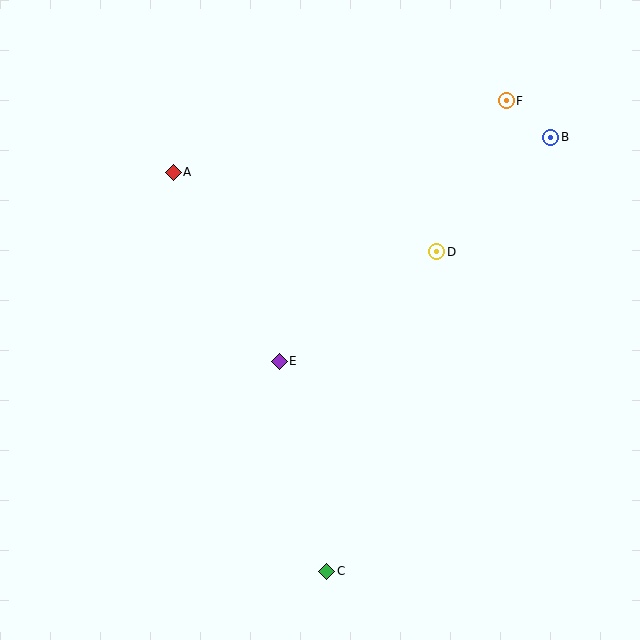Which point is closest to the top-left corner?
Point A is closest to the top-left corner.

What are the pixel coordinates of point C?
Point C is at (327, 571).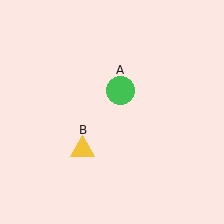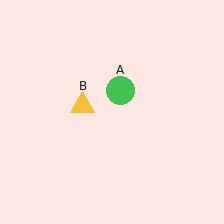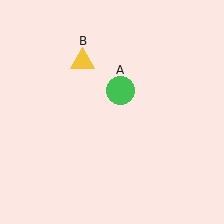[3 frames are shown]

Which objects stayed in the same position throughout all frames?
Green circle (object A) remained stationary.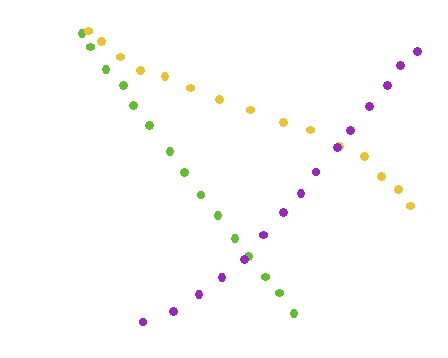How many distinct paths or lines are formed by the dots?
There are 3 distinct paths.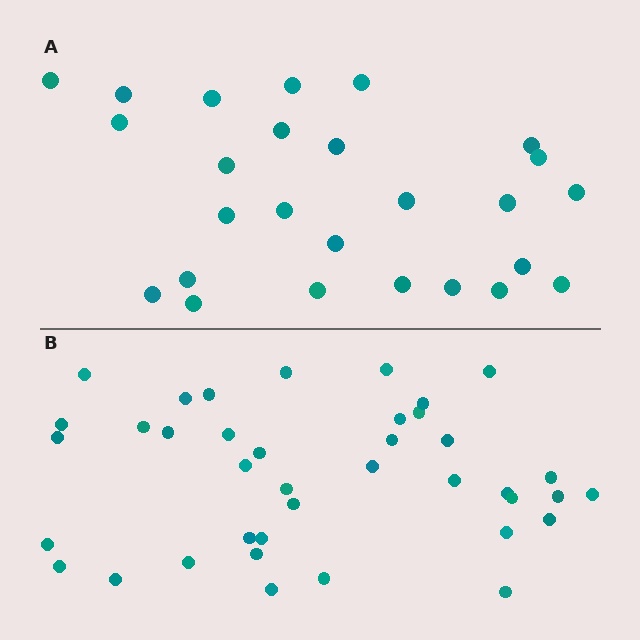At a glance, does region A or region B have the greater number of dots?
Region B (the bottom region) has more dots.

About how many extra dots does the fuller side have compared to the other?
Region B has approximately 15 more dots than region A.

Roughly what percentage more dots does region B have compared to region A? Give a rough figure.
About 50% more.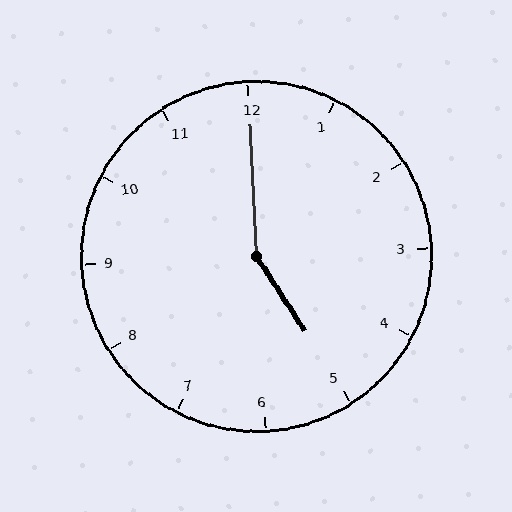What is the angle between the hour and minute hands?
Approximately 150 degrees.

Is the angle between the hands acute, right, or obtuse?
It is obtuse.